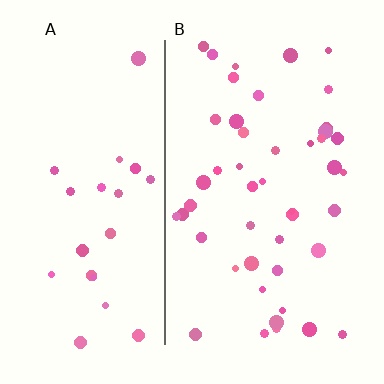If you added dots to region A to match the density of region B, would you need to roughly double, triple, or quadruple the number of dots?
Approximately double.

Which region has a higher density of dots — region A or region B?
B (the right).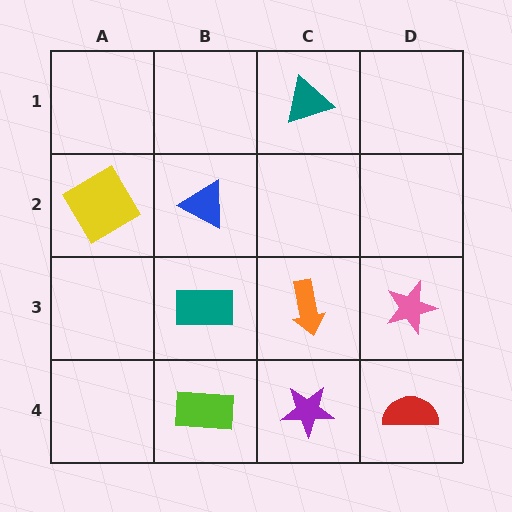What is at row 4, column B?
A lime rectangle.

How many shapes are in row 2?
2 shapes.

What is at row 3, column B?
A teal rectangle.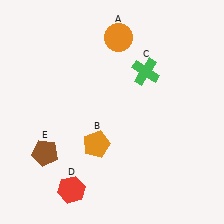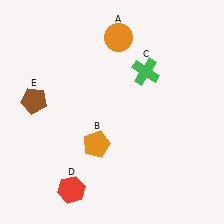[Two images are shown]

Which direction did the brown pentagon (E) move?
The brown pentagon (E) moved up.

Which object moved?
The brown pentagon (E) moved up.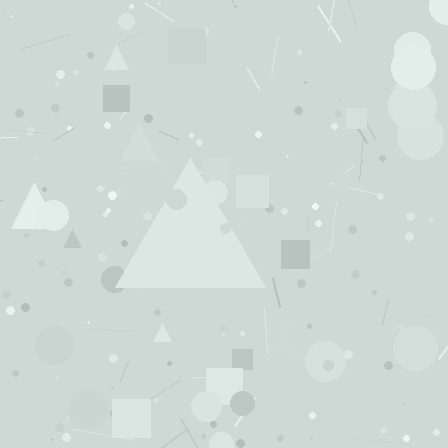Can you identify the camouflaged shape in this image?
The camouflaged shape is a triangle.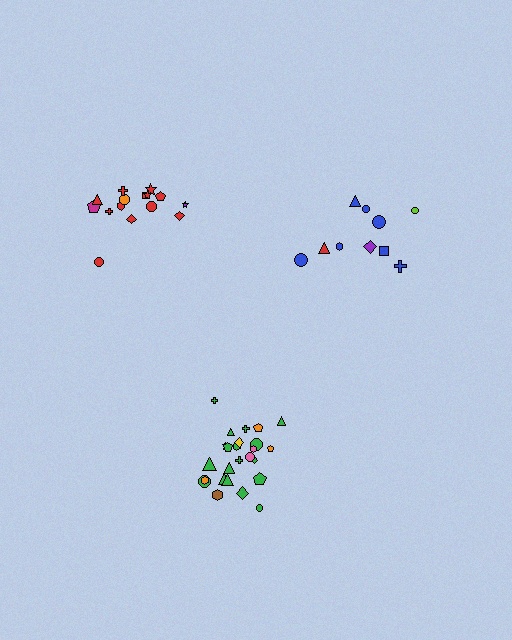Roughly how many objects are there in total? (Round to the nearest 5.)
Roughly 50 objects in total.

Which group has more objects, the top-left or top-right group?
The top-left group.